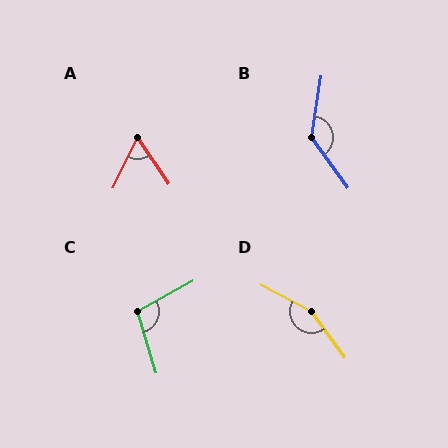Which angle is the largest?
D, at approximately 154 degrees.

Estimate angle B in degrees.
Approximately 135 degrees.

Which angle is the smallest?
A, at approximately 60 degrees.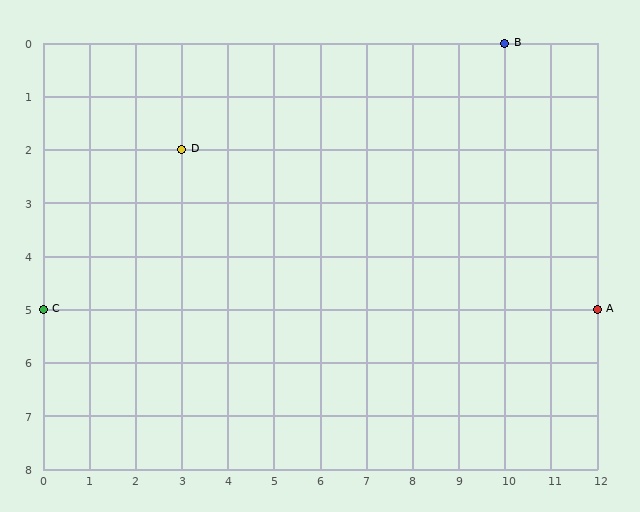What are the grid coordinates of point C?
Point C is at grid coordinates (0, 5).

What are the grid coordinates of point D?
Point D is at grid coordinates (3, 2).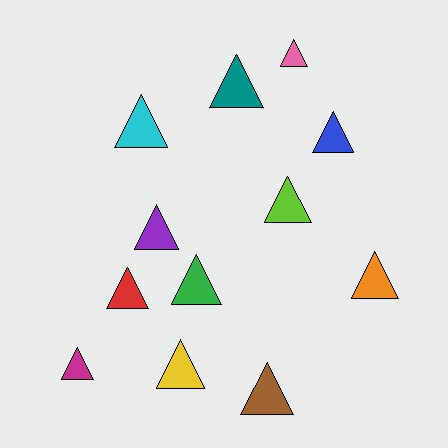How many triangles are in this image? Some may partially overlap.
There are 12 triangles.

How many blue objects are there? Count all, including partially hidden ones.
There is 1 blue object.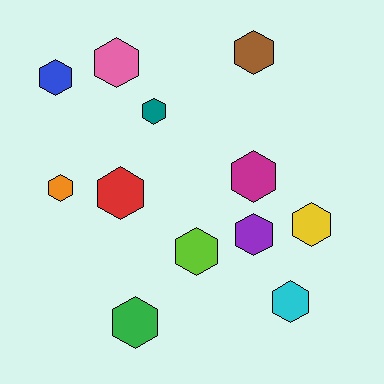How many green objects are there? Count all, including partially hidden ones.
There is 1 green object.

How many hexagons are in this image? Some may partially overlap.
There are 12 hexagons.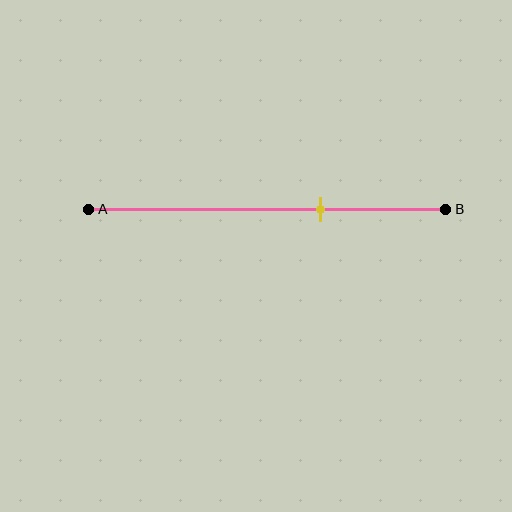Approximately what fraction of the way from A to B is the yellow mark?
The yellow mark is approximately 65% of the way from A to B.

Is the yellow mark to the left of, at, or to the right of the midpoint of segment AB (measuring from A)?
The yellow mark is to the right of the midpoint of segment AB.